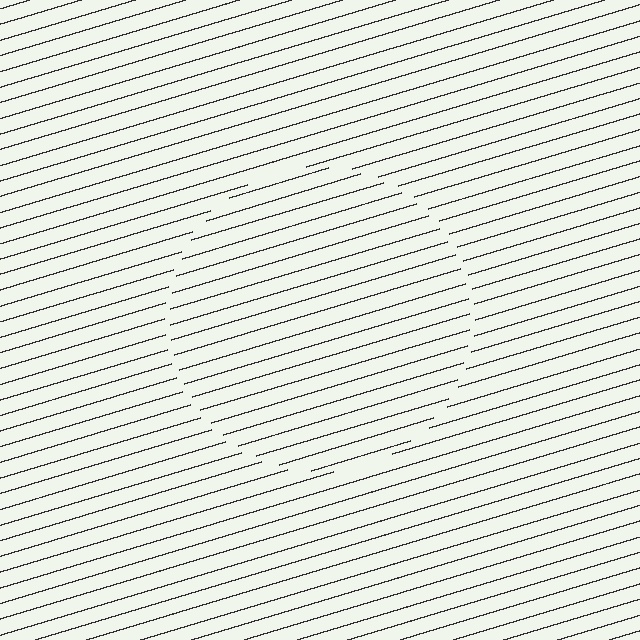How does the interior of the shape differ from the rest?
The interior of the shape contains the same grating, shifted by half a period — the contour is defined by the phase discontinuity where line-ends from the inner and outer gratings abut.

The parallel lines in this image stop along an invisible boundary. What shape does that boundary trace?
An illusory circle. The interior of the shape contains the same grating, shifted by half a period — the contour is defined by the phase discontinuity where line-ends from the inner and outer gratings abut.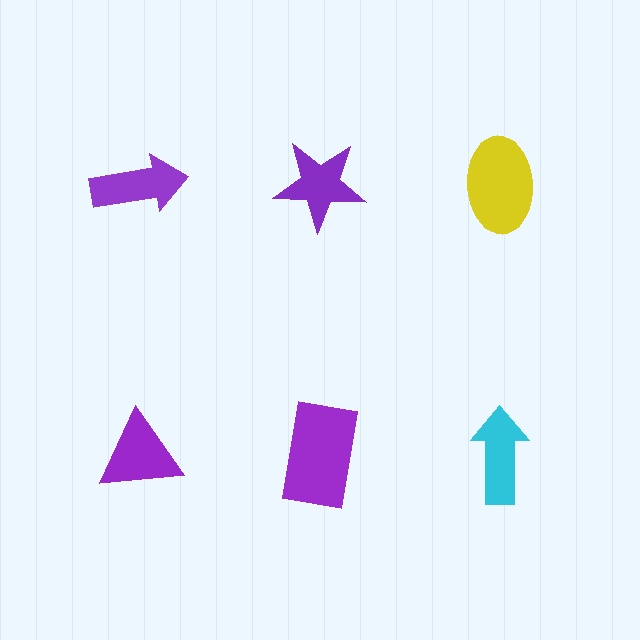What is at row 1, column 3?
A yellow ellipse.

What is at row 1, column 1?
A purple arrow.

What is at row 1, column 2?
A purple star.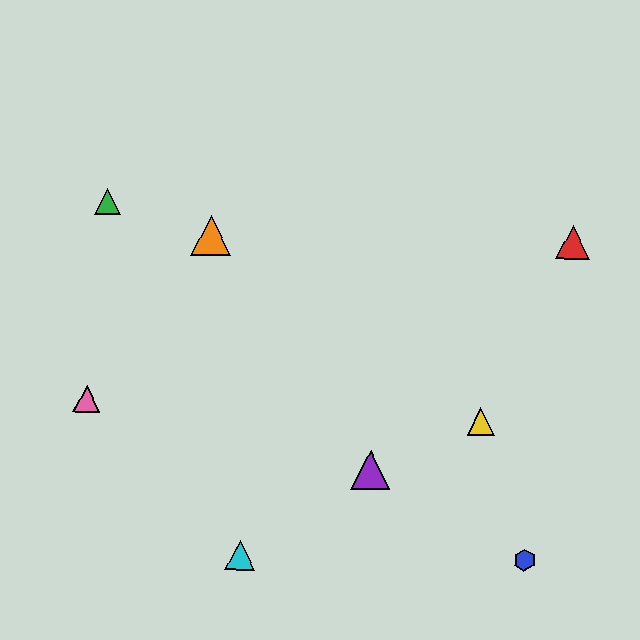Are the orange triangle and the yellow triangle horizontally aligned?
No, the orange triangle is at y≈236 and the yellow triangle is at y≈421.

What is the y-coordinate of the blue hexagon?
The blue hexagon is at y≈560.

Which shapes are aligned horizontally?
The red triangle, the orange triangle are aligned horizontally.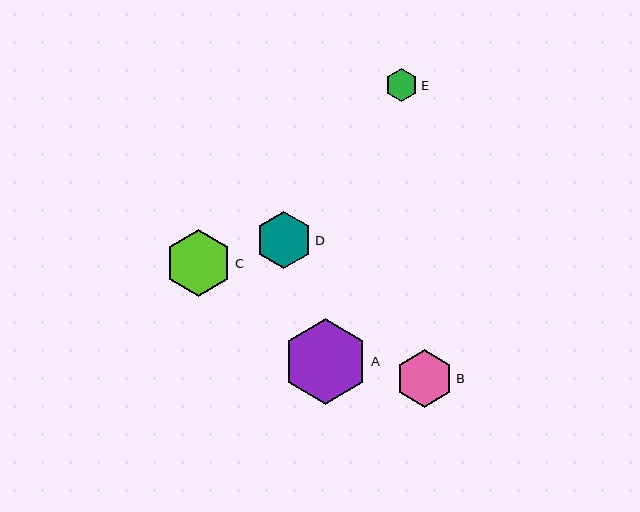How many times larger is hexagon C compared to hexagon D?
Hexagon C is approximately 1.2 times the size of hexagon D.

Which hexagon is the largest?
Hexagon A is the largest with a size of approximately 86 pixels.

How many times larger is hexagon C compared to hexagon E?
Hexagon C is approximately 2.0 times the size of hexagon E.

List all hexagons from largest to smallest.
From largest to smallest: A, C, B, D, E.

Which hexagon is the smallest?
Hexagon E is the smallest with a size of approximately 33 pixels.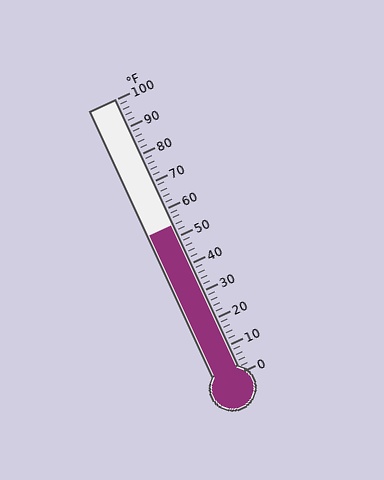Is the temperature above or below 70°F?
The temperature is below 70°F.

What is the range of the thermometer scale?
The thermometer scale ranges from 0°F to 100°F.